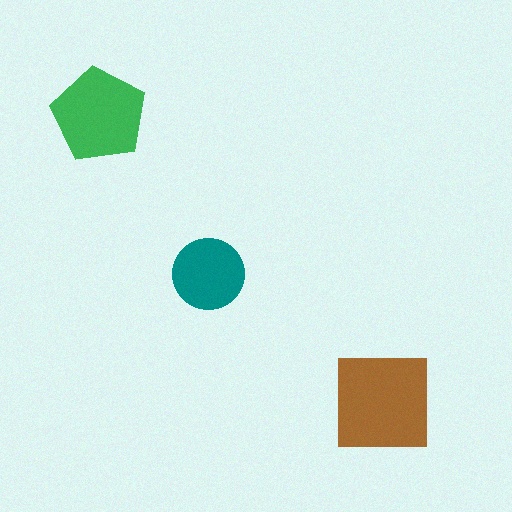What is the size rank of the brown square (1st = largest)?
1st.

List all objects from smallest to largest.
The teal circle, the green pentagon, the brown square.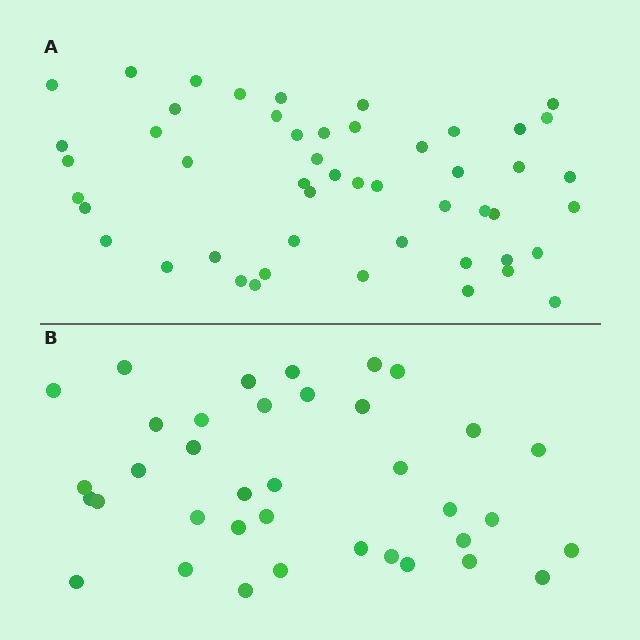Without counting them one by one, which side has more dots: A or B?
Region A (the top region) has more dots.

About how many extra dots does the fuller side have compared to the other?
Region A has approximately 15 more dots than region B.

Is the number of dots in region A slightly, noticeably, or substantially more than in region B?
Region A has noticeably more, but not dramatically so. The ratio is roughly 1.4 to 1.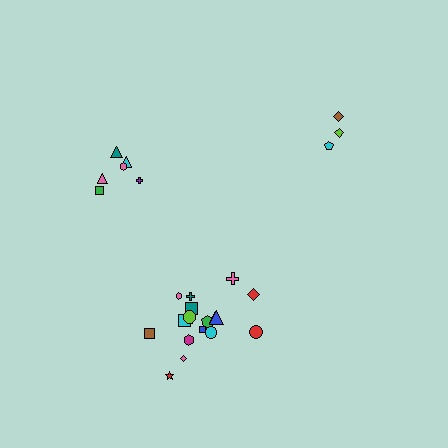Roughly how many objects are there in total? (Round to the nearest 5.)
Roughly 25 objects in total.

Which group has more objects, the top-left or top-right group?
The top-left group.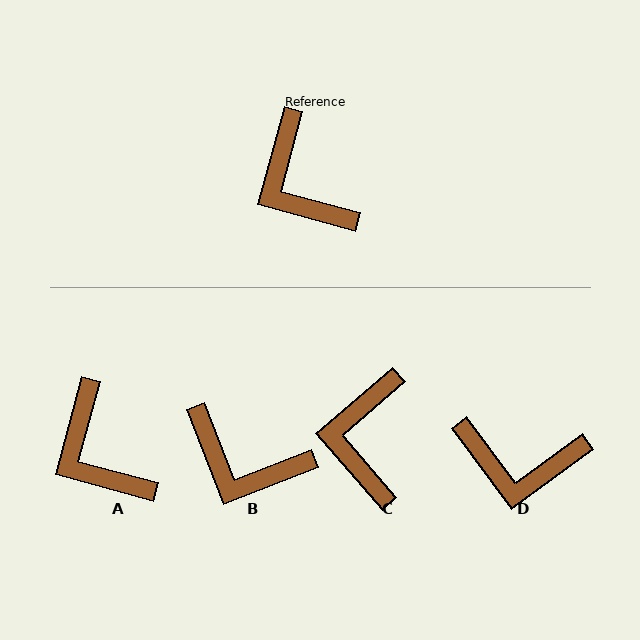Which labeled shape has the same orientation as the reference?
A.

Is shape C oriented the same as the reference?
No, it is off by about 34 degrees.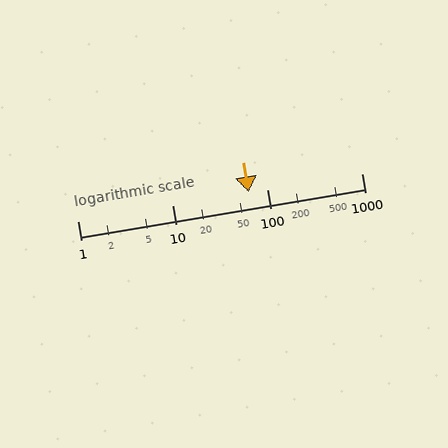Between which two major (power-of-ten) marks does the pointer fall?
The pointer is between 10 and 100.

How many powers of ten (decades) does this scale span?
The scale spans 3 decades, from 1 to 1000.